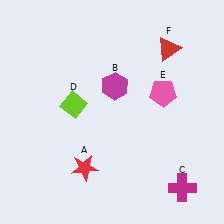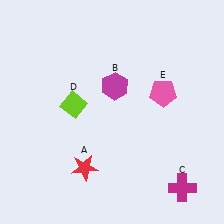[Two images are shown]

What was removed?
The red triangle (F) was removed in Image 2.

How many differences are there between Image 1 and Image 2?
There is 1 difference between the two images.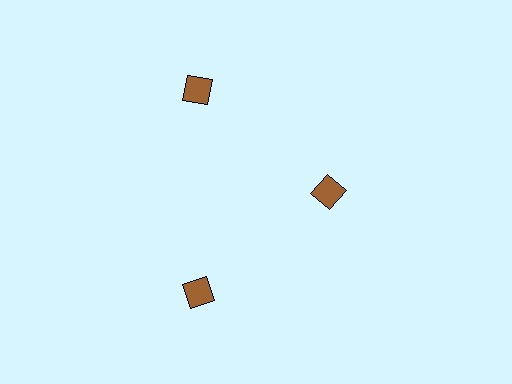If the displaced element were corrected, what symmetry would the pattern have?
It would have 3-fold rotational symmetry — the pattern would map onto itself every 120 degrees.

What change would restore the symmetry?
The symmetry would be restored by moving it outward, back onto the ring so that all 3 diamonds sit at equal angles and equal distance from the center.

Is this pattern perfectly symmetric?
No. The 3 brown diamonds are arranged in a ring, but one element near the 3 o'clock position is pulled inward toward the center, breaking the 3-fold rotational symmetry.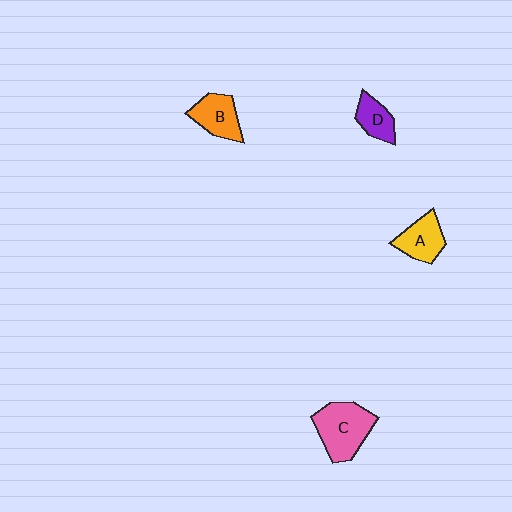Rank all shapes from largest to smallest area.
From largest to smallest: C (pink), B (orange), A (yellow), D (purple).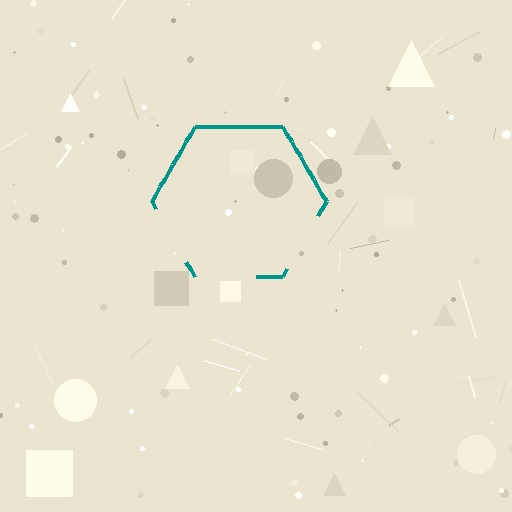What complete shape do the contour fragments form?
The contour fragments form a hexagon.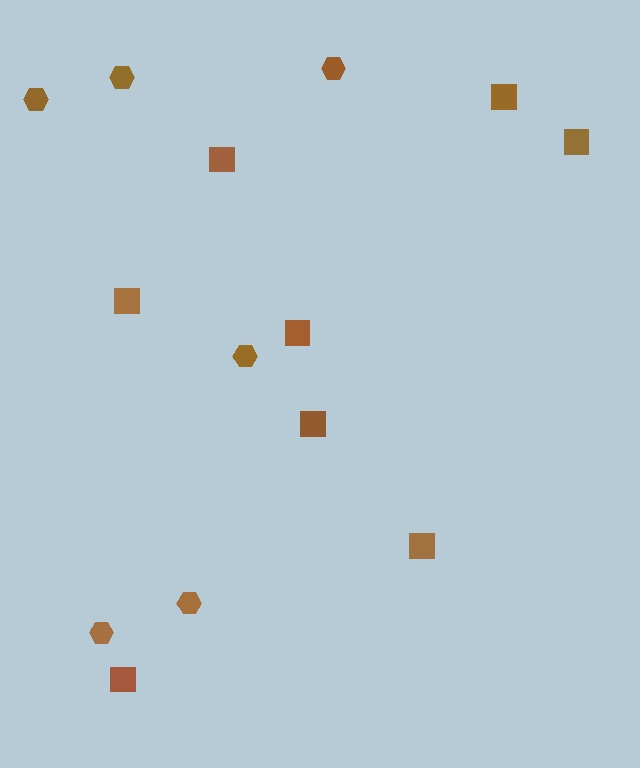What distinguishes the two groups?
There are 2 groups: one group of hexagons (6) and one group of squares (8).